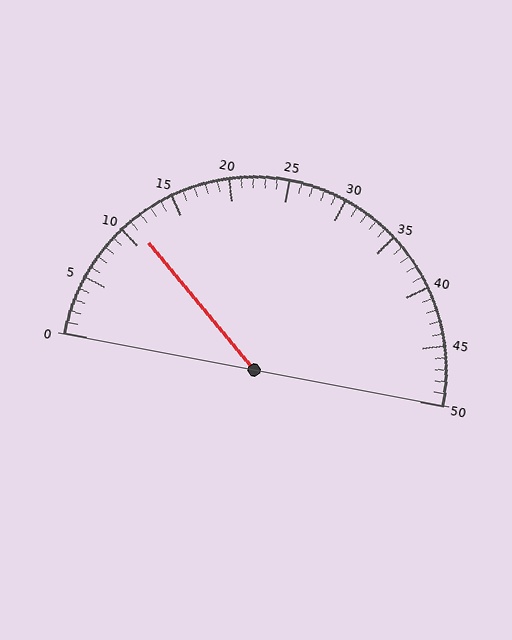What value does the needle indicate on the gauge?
The needle indicates approximately 11.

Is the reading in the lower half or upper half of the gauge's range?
The reading is in the lower half of the range (0 to 50).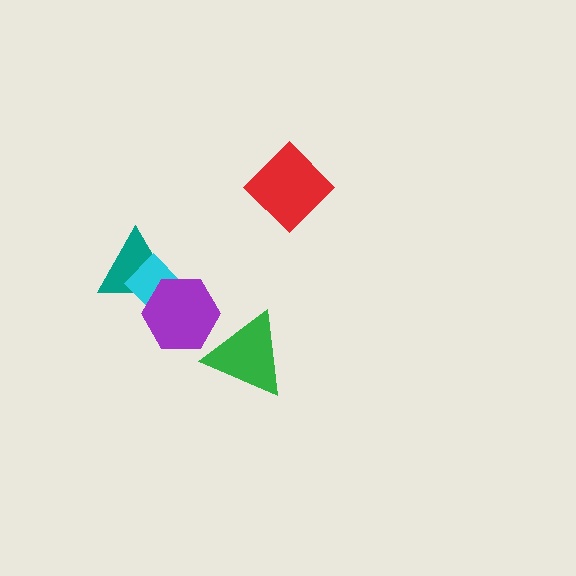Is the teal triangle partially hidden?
Yes, it is partially covered by another shape.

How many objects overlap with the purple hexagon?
3 objects overlap with the purple hexagon.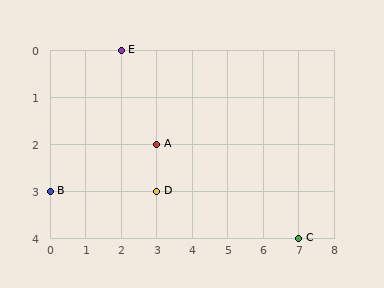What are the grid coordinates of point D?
Point D is at grid coordinates (3, 3).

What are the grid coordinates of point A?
Point A is at grid coordinates (3, 2).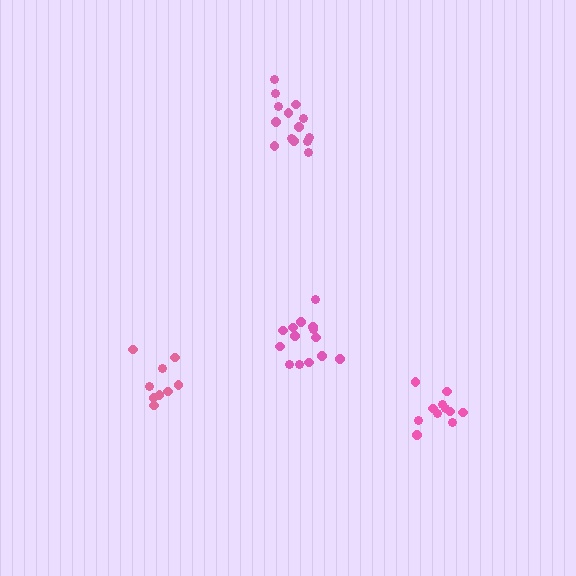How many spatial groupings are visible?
There are 4 spatial groupings.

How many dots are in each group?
Group 1: 14 dots, Group 2: 11 dots, Group 3: 14 dots, Group 4: 9 dots (48 total).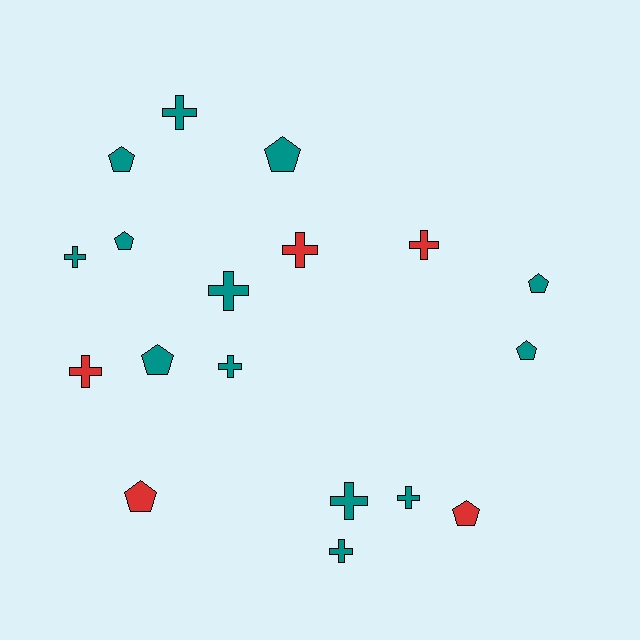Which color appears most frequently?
Teal, with 13 objects.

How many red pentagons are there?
There are 2 red pentagons.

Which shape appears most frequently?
Cross, with 10 objects.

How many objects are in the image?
There are 18 objects.